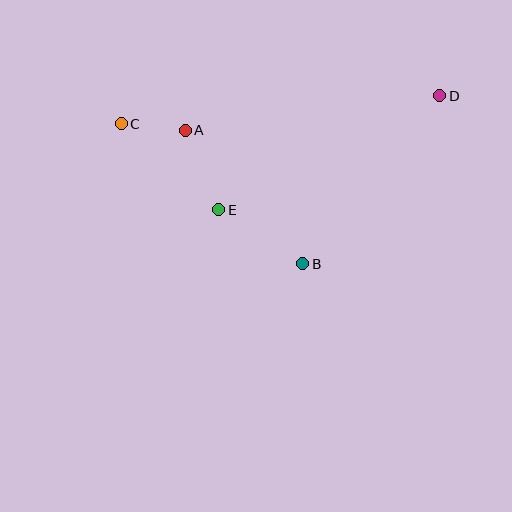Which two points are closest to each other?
Points A and C are closest to each other.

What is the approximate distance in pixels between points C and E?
The distance between C and E is approximately 130 pixels.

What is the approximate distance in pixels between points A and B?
The distance between A and B is approximately 178 pixels.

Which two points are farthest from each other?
Points C and D are farthest from each other.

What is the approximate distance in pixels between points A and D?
The distance between A and D is approximately 257 pixels.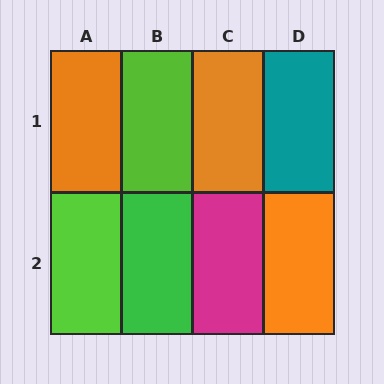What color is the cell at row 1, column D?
Teal.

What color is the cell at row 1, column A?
Orange.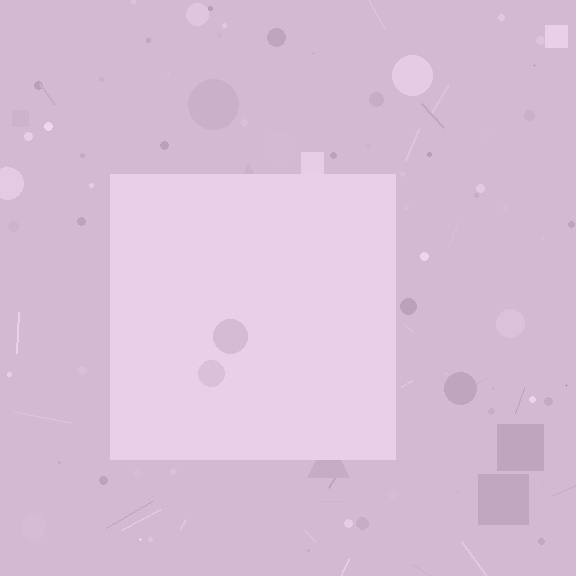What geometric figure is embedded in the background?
A square is embedded in the background.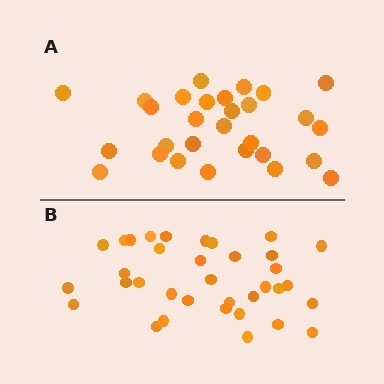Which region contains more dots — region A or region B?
Region B (the bottom region) has more dots.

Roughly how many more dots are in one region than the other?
Region B has about 6 more dots than region A.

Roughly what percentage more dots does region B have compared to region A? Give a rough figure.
About 20% more.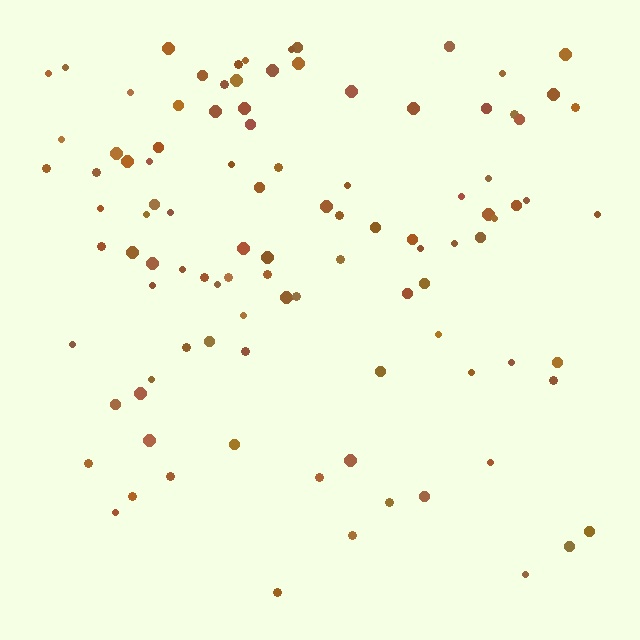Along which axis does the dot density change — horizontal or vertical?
Vertical.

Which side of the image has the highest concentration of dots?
The top.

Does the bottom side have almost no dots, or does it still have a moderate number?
Still a moderate number, just noticeably fewer than the top.